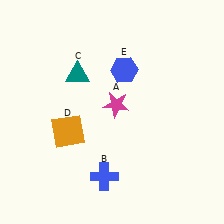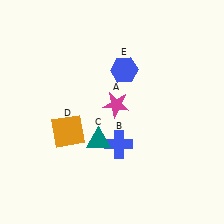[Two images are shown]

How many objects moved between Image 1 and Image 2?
2 objects moved between the two images.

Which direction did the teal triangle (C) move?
The teal triangle (C) moved down.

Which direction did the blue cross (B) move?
The blue cross (B) moved up.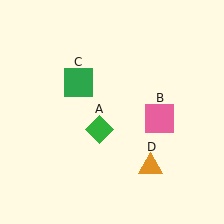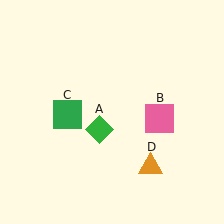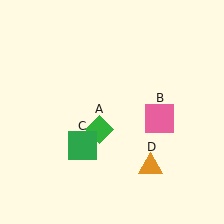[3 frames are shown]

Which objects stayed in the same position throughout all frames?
Green diamond (object A) and pink square (object B) and orange triangle (object D) remained stationary.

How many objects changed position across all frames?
1 object changed position: green square (object C).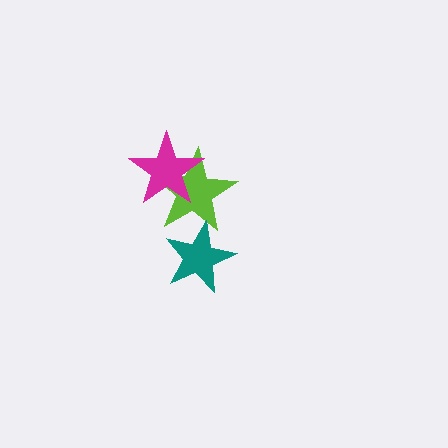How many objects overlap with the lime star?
2 objects overlap with the lime star.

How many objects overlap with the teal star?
1 object overlaps with the teal star.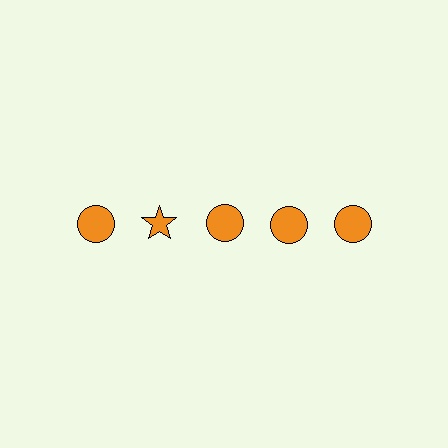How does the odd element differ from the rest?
It has a different shape: star instead of circle.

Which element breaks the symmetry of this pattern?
The orange star in the top row, second from left column breaks the symmetry. All other shapes are orange circles.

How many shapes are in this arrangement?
There are 5 shapes arranged in a grid pattern.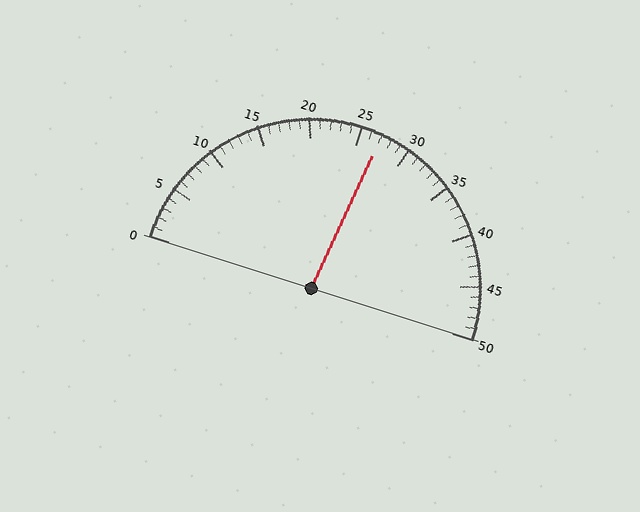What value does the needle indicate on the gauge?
The needle indicates approximately 27.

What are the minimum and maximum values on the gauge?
The gauge ranges from 0 to 50.